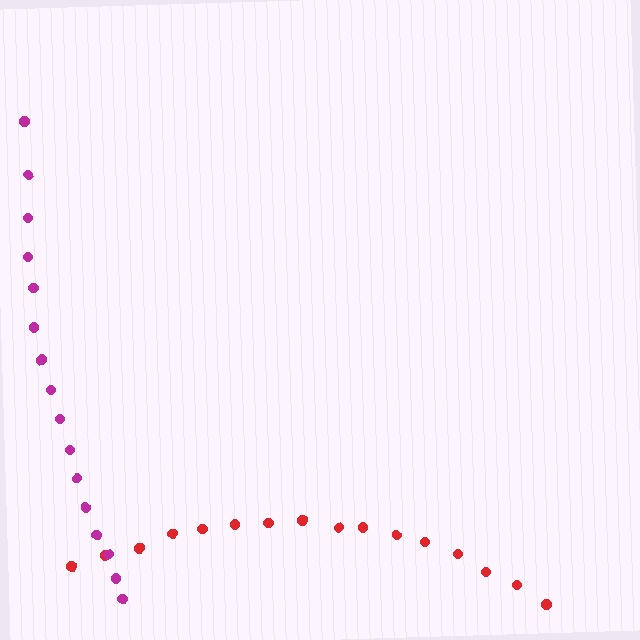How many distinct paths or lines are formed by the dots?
There are 2 distinct paths.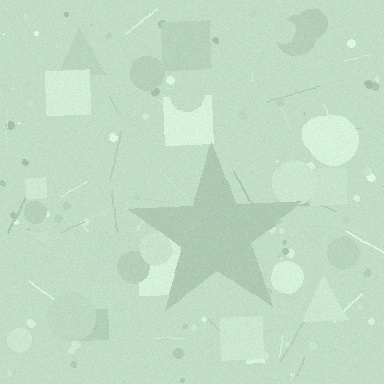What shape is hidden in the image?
A star is hidden in the image.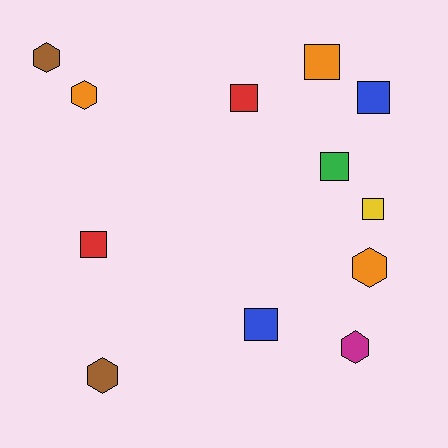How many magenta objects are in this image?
There is 1 magenta object.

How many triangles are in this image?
There are no triangles.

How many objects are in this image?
There are 12 objects.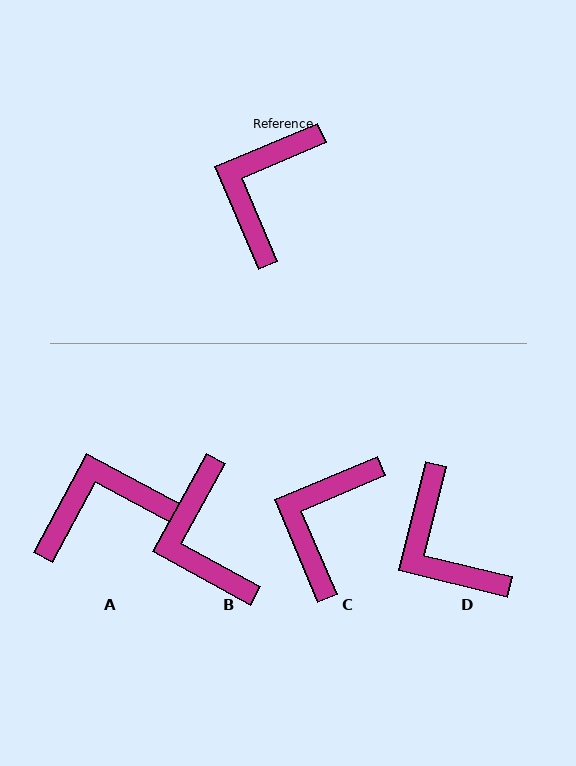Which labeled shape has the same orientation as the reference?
C.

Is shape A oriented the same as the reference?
No, it is off by about 51 degrees.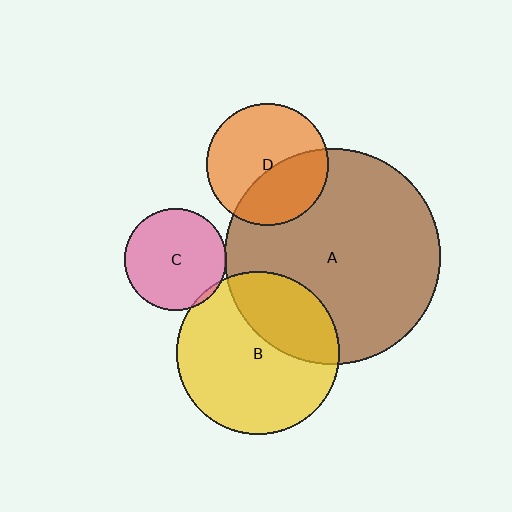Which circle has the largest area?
Circle A (brown).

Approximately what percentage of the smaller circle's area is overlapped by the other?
Approximately 5%.